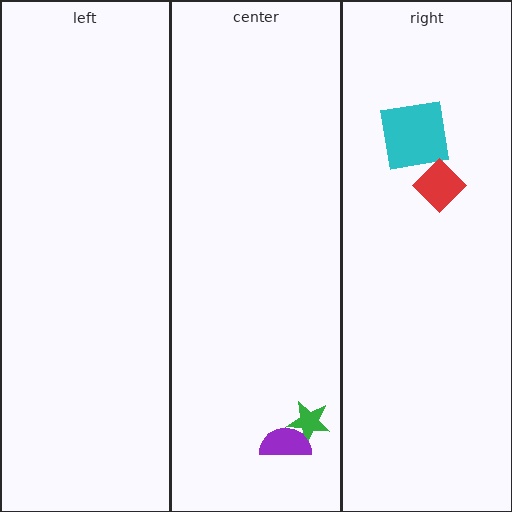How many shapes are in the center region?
2.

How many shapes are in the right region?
2.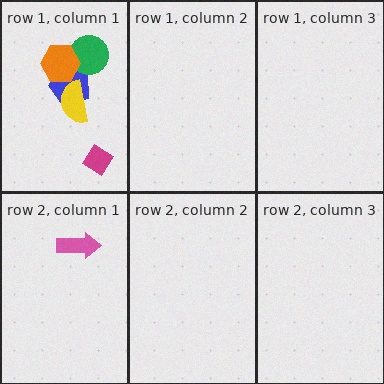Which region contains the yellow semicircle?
The row 1, column 1 region.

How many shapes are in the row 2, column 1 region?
1.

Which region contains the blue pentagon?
The row 1, column 1 region.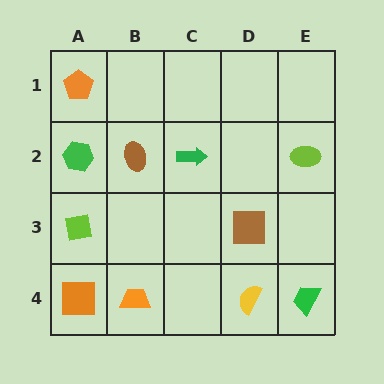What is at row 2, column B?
A brown ellipse.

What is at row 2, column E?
A lime ellipse.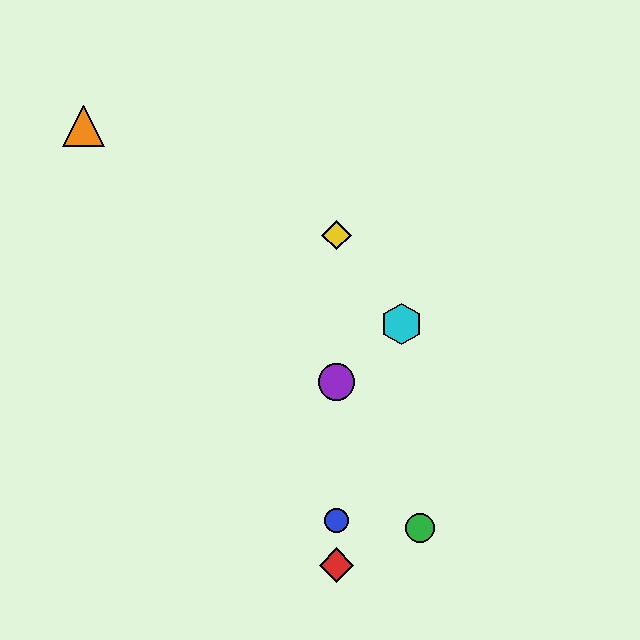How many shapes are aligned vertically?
4 shapes (the red diamond, the blue circle, the yellow diamond, the purple circle) are aligned vertically.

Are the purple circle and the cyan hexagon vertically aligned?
No, the purple circle is at x≈336 and the cyan hexagon is at x≈402.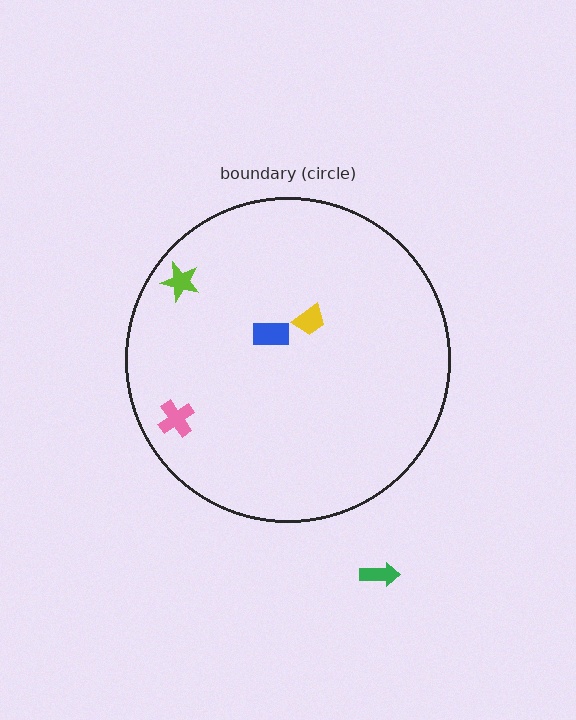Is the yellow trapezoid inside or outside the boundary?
Inside.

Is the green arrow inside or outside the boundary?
Outside.